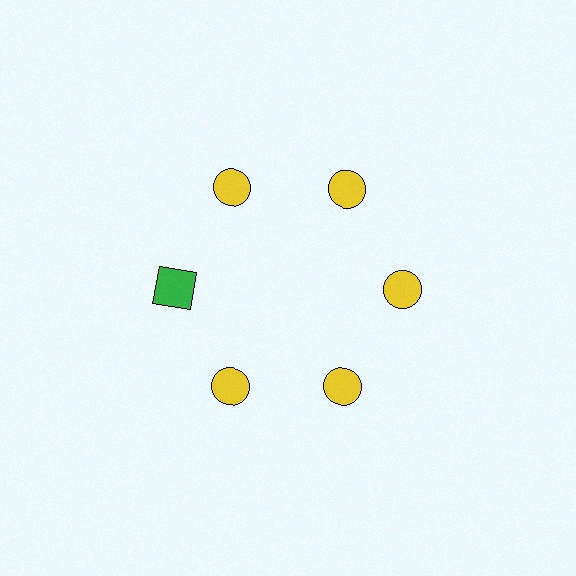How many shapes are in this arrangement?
There are 6 shapes arranged in a ring pattern.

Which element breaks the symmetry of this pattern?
The green square at roughly the 9 o'clock position breaks the symmetry. All other shapes are yellow circles.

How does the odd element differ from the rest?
It differs in both color (green instead of yellow) and shape (square instead of circle).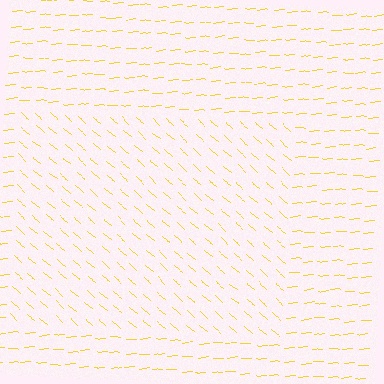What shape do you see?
I see a rectangle.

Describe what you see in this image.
The image is filled with small yellow line segments. A rectangle region in the image has lines oriented differently from the surrounding lines, creating a visible texture boundary.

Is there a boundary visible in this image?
Yes, there is a texture boundary formed by a change in line orientation.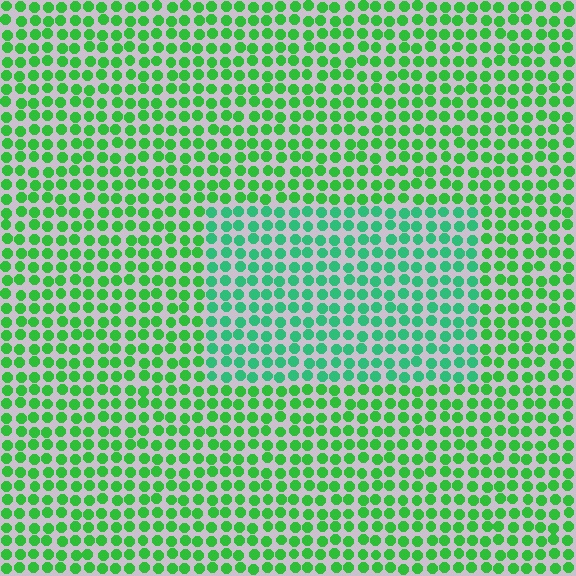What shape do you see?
I see a rectangle.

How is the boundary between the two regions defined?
The boundary is defined purely by a slight shift in hue (about 27 degrees). Spacing, size, and orientation are identical on both sides.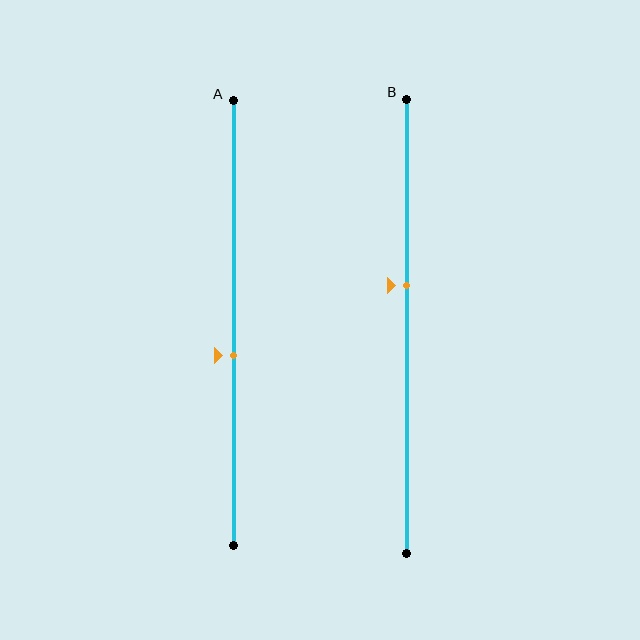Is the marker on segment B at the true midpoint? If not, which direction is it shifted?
No, the marker on segment B is shifted upward by about 9% of the segment length.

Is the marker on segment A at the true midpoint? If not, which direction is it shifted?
No, the marker on segment A is shifted downward by about 7% of the segment length.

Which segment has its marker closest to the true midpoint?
Segment A has its marker closest to the true midpoint.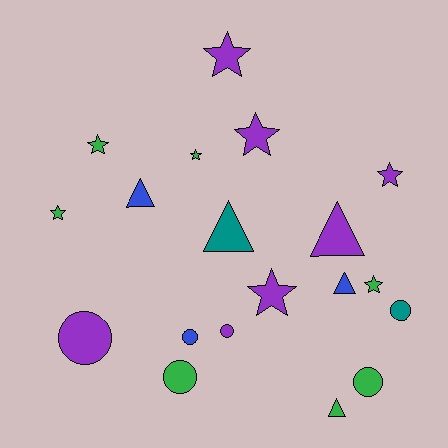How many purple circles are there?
There are 2 purple circles.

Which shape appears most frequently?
Star, with 8 objects.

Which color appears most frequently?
Purple, with 7 objects.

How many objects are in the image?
There are 19 objects.